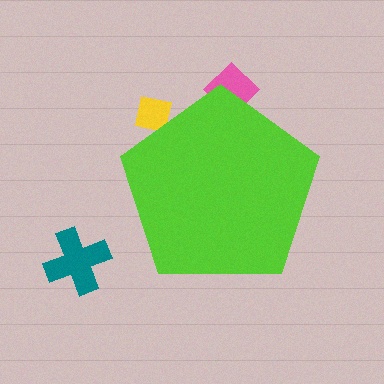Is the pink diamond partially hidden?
Yes, the pink diamond is partially hidden behind the lime pentagon.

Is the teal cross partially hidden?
No, the teal cross is fully visible.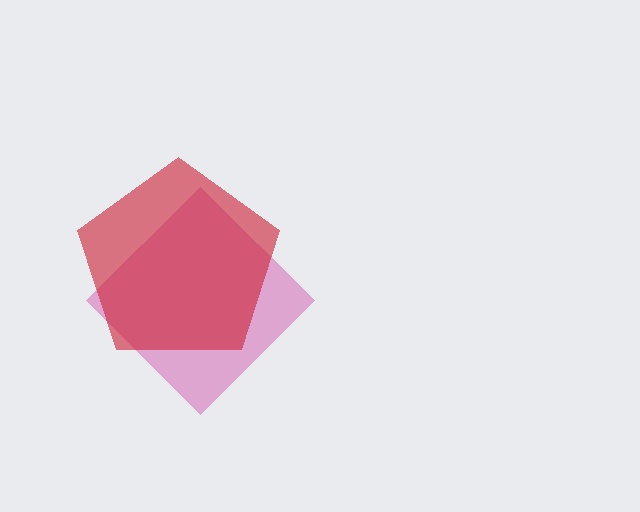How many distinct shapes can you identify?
There are 2 distinct shapes: a magenta diamond, a red pentagon.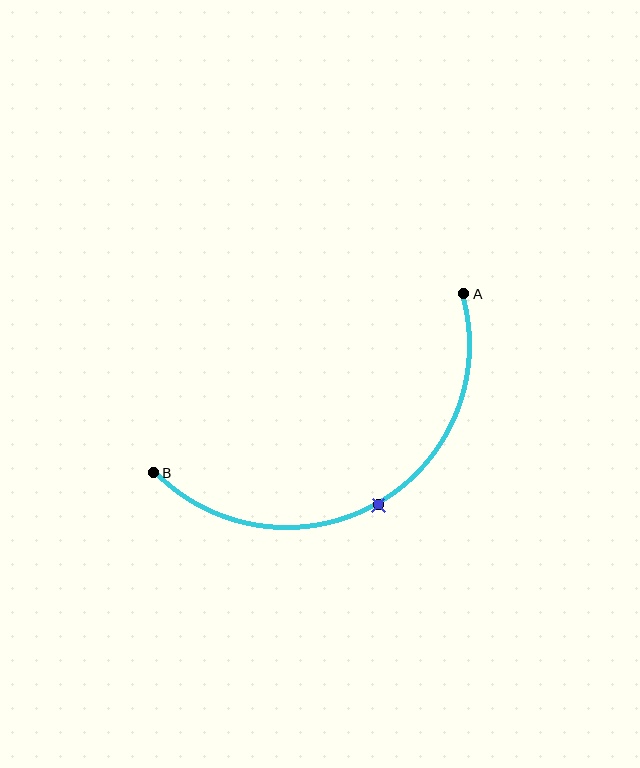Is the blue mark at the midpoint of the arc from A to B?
Yes. The blue mark lies on the arc at equal arc-length from both A and B — it is the arc midpoint.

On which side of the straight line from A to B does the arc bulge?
The arc bulges below the straight line connecting A and B.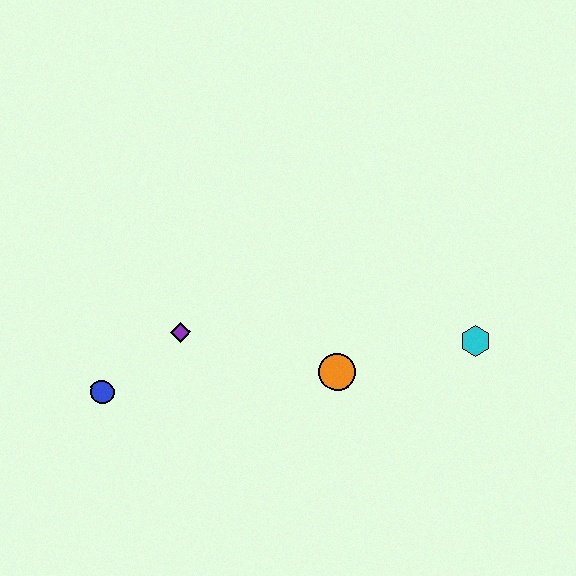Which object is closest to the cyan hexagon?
The orange circle is closest to the cyan hexagon.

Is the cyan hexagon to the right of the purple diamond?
Yes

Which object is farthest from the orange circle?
The blue circle is farthest from the orange circle.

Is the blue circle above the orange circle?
No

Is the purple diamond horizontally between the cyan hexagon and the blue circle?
Yes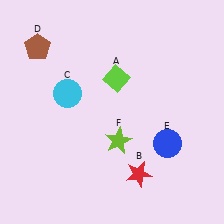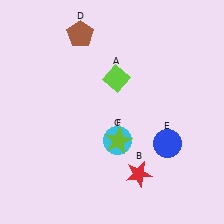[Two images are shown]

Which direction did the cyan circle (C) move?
The cyan circle (C) moved right.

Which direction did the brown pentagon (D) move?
The brown pentagon (D) moved right.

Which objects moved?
The objects that moved are: the cyan circle (C), the brown pentagon (D).